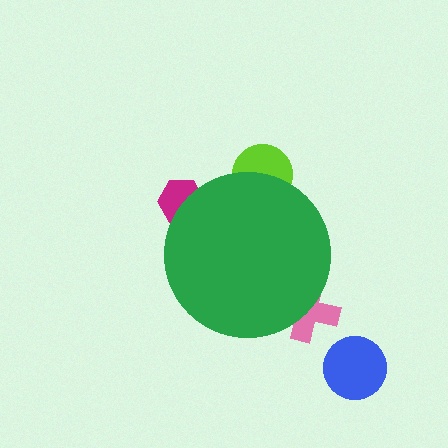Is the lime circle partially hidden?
Yes, the lime circle is partially hidden behind the green circle.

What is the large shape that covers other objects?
A green circle.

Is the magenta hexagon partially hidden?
Yes, the magenta hexagon is partially hidden behind the green circle.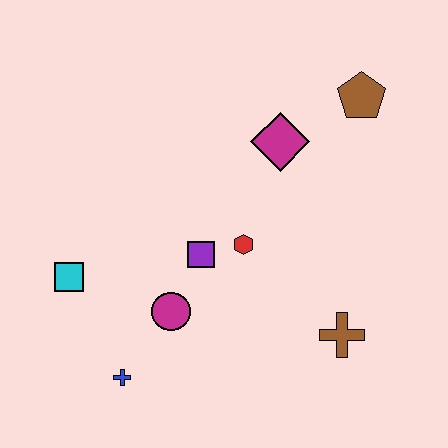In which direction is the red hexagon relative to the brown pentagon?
The red hexagon is below the brown pentagon.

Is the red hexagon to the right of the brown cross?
No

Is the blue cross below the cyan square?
Yes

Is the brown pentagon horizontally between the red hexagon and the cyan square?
No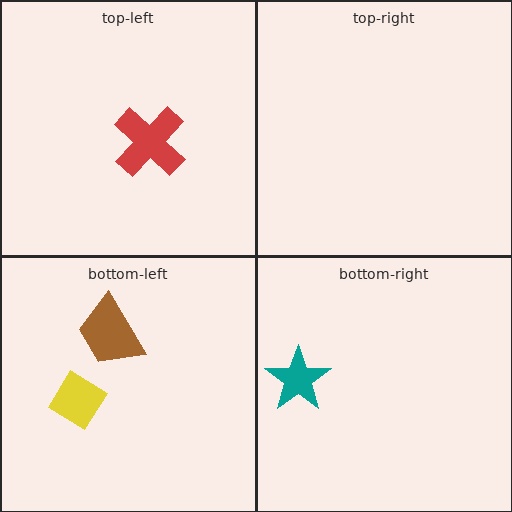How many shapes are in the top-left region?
1.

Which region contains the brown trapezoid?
The bottom-left region.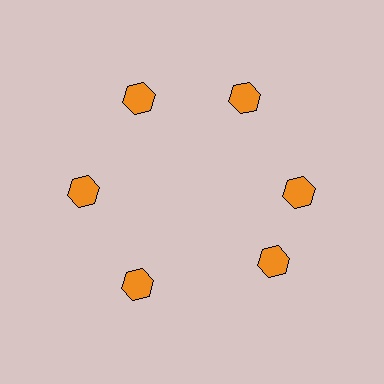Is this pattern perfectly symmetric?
No. The 6 orange hexagons are arranged in a ring, but one element near the 5 o'clock position is rotated out of alignment along the ring, breaking the 6-fold rotational symmetry.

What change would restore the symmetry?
The symmetry would be restored by rotating it back into even spacing with its neighbors so that all 6 hexagons sit at equal angles and equal distance from the center.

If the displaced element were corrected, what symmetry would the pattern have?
It would have 6-fold rotational symmetry — the pattern would map onto itself every 60 degrees.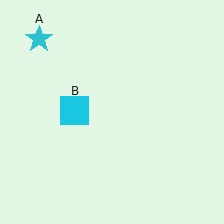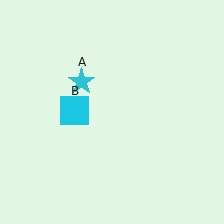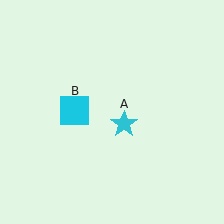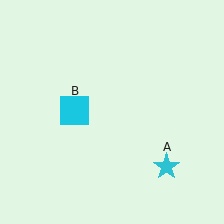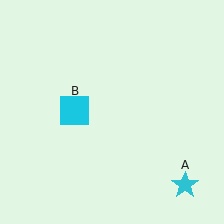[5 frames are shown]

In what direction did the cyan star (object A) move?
The cyan star (object A) moved down and to the right.